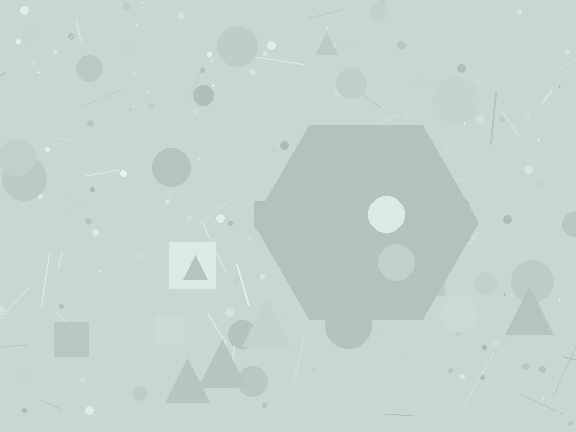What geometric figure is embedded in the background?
A hexagon is embedded in the background.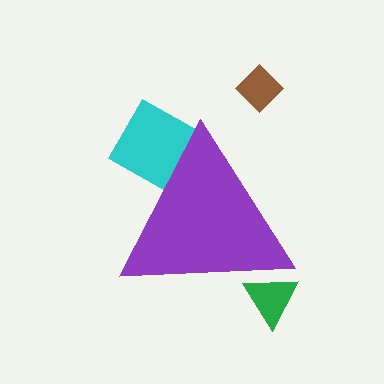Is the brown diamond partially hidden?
No, the brown diamond is fully visible.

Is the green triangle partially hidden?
Yes, the green triangle is partially hidden behind the purple triangle.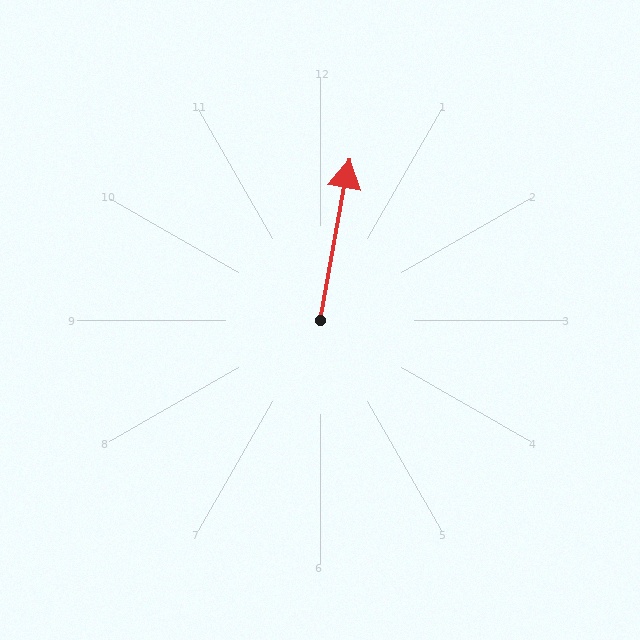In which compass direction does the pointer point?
North.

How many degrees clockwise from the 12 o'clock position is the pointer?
Approximately 10 degrees.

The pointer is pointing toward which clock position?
Roughly 12 o'clock.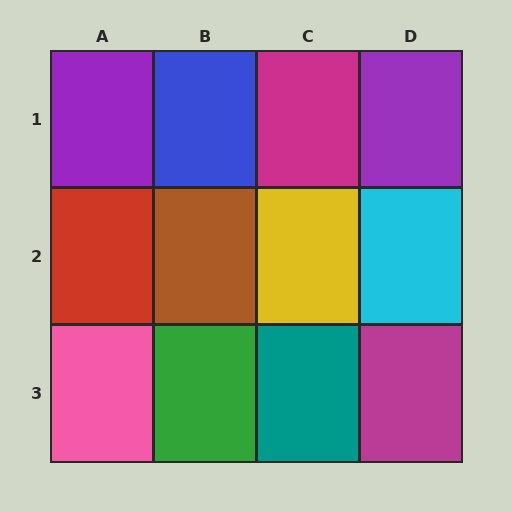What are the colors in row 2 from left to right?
Red, brown, yellow, cyan.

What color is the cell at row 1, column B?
Blue.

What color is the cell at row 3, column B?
Green.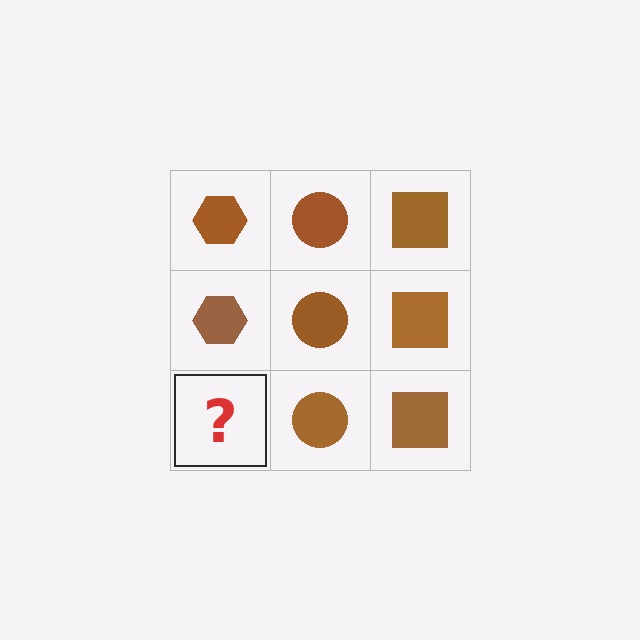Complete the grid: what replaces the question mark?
The question mark should be replaced with a brown hexagon.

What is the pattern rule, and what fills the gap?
The rule is that each column has a consistent shape. The gap should be filled with a brown hexagon.